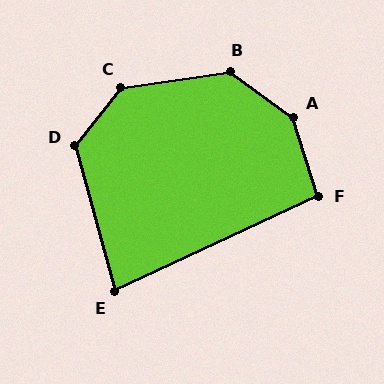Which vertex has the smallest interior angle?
E, at approximately 80 degrees.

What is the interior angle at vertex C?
Approximately 137 degrees (obtuse).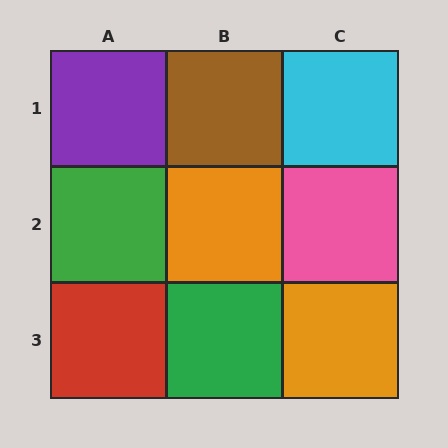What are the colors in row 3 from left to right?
Red, green, orange.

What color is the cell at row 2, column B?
Orange.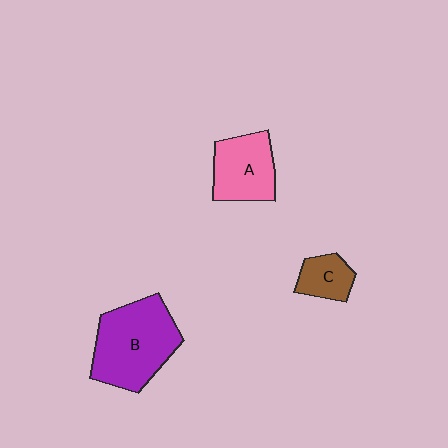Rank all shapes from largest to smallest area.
From largest to smallest: B (purple), A (pink), C (brown).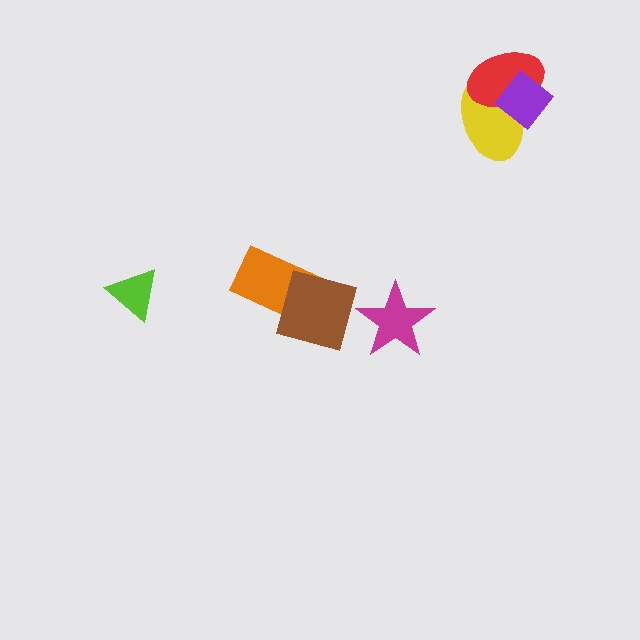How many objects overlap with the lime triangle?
0 objects overlap with the lime triangle.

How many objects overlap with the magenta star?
0 objects overlap with the magenta star.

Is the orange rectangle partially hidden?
Yes, it is partially covered by another shape.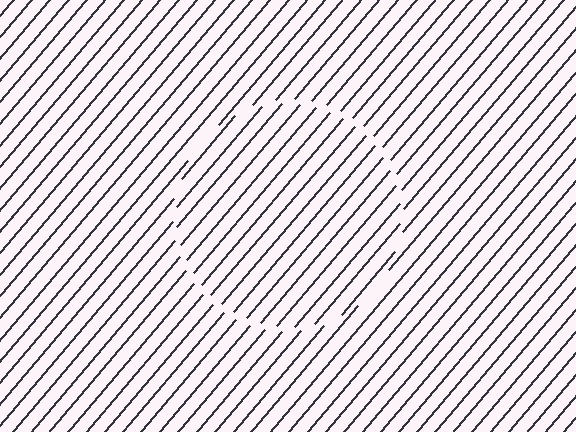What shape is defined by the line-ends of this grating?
An illusory circle. The interior of the shape contains the same grating, shifted by half a period — the contour is defined by the phase discontinuity where line-ends from the inner and outer gratings abut.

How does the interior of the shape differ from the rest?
The interior of the shape contains the same grating, shifted by half a period — the contour is defined by the phase discontinuity where line-ends from the inner and outer gratings abut.